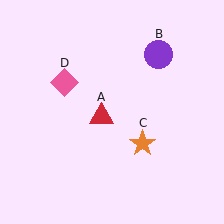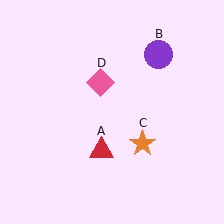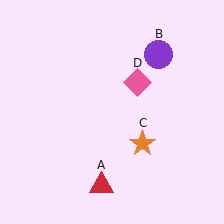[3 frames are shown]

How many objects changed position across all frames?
2 objects changed position: red triangle (object A), pink diamond (object D).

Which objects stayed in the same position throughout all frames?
Purple circle (object B) and orange star (object C) remained stationary.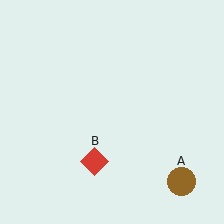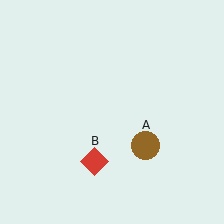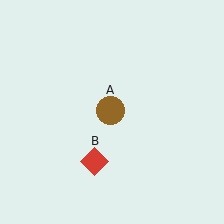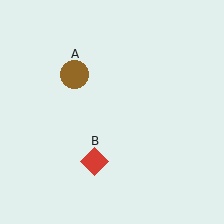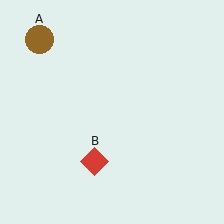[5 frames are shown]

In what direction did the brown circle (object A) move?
The brown circle (object A) moved up and to the left.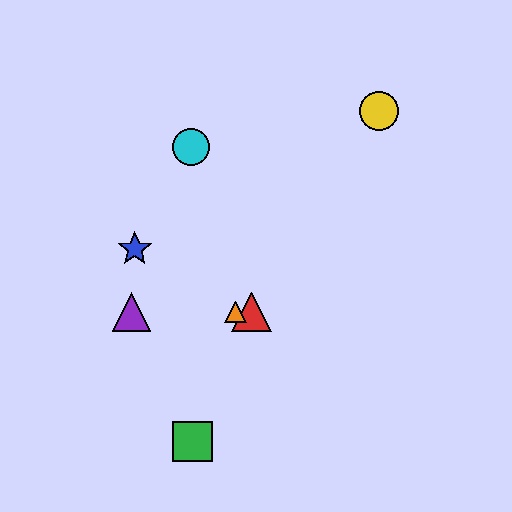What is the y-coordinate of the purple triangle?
The purple triangle is at y≈312.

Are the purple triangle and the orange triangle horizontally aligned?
Yes, both are at y≈312.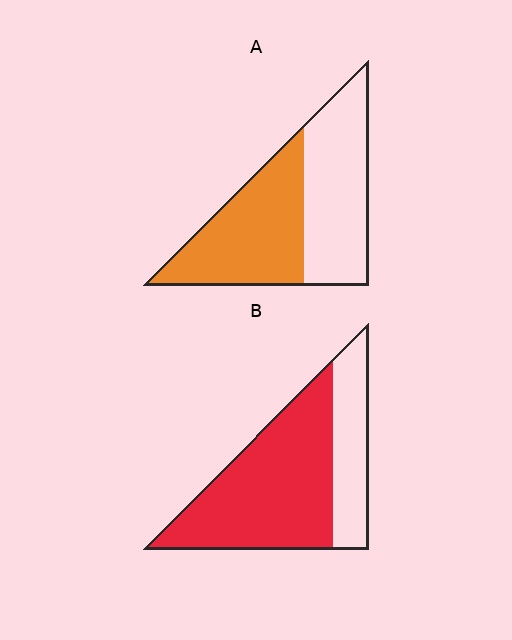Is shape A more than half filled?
Roughly half.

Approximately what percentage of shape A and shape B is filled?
A is approximately 50% and B is approximately 70%.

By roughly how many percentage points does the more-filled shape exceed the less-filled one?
By roughly 20 percentage points (B over A).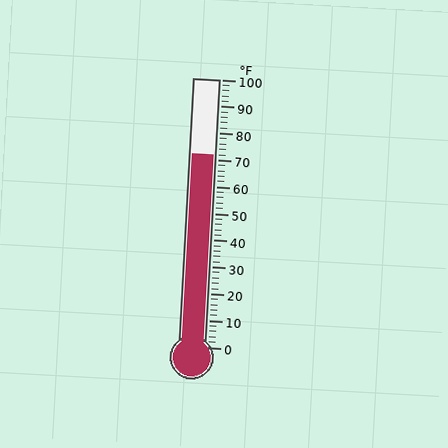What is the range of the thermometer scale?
The thermometer scale ranges from 0°F to 100°F.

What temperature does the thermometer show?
The thermometer shows approximately 72°F.